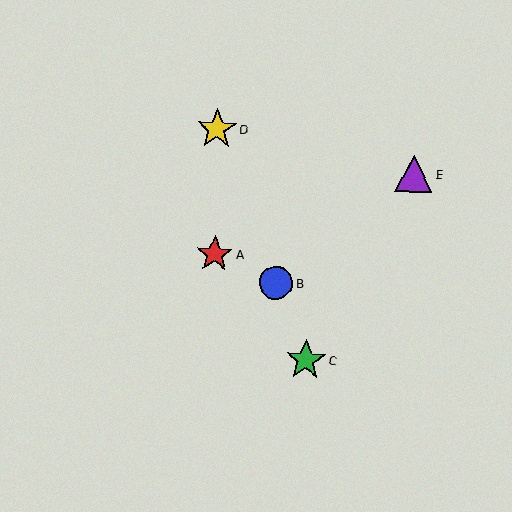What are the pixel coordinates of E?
Object E is at (414, 174).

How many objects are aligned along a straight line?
3 objects (B, C, D) are aligned along a straight line.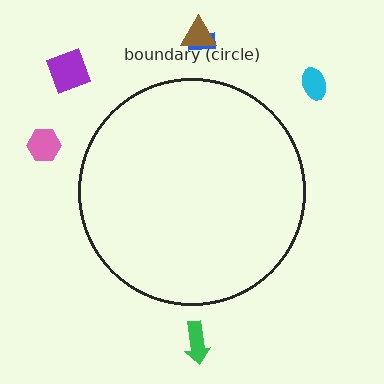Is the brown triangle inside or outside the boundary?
Outside.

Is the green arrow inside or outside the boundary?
Outside.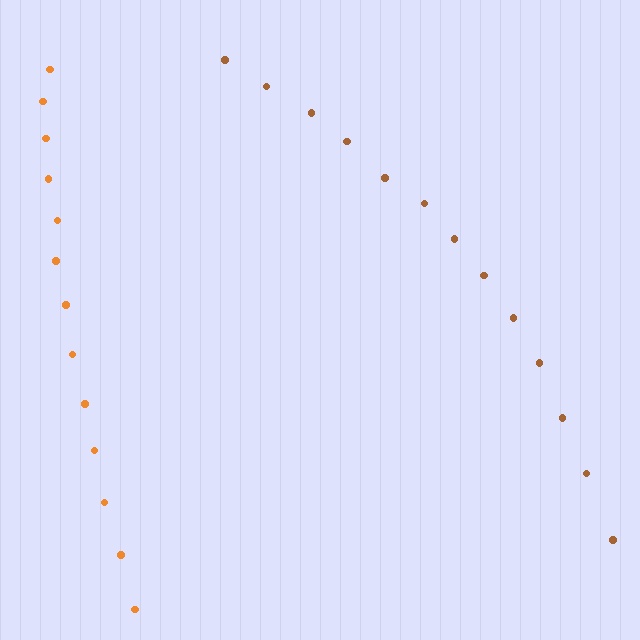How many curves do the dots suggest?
There are 2 distinct paths.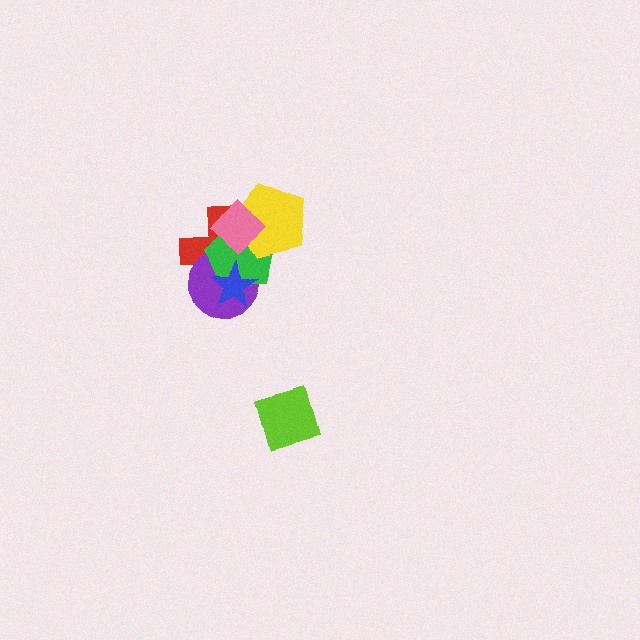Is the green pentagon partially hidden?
Yes, it is partially covered by another shape.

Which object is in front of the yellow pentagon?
The pink diamond is in front of the yellow pentagon.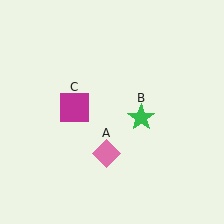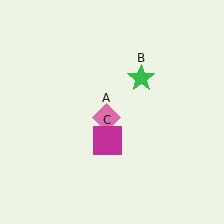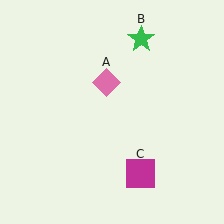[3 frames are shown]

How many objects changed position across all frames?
3 objects changed position: pink diamond (object A), green star (object B), magenta square (object C).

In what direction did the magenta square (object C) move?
The magenta square (object C) moved down and to the right.